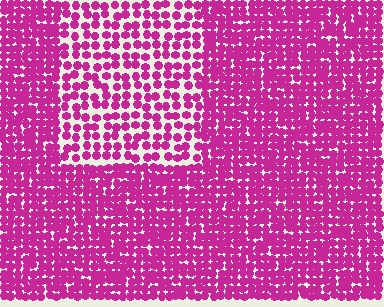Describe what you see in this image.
The image contains small magenta elements arranged at two different densities. A rectangle-shaped region is visible where the elements are less densely packed than the surrounding area.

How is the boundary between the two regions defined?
The boundary is defined by a change in element density (approximately 1.8x ratio). All elements are the same color, size, and shape.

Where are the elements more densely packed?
The elements are more densely packed outside the rectangle boundary.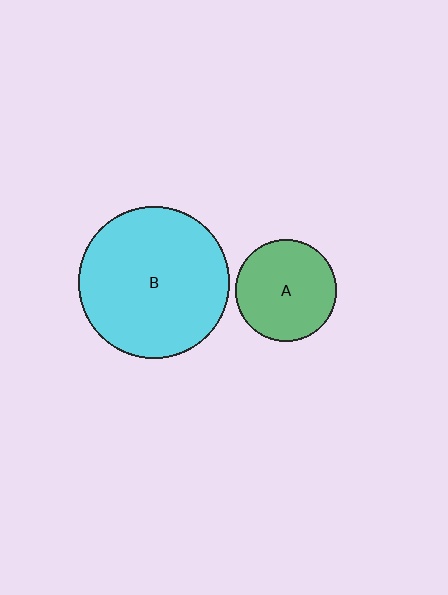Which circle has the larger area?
Circle B (cyan).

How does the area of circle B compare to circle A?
Approximately 2.2 times.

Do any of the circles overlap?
No, none of the circles overlap.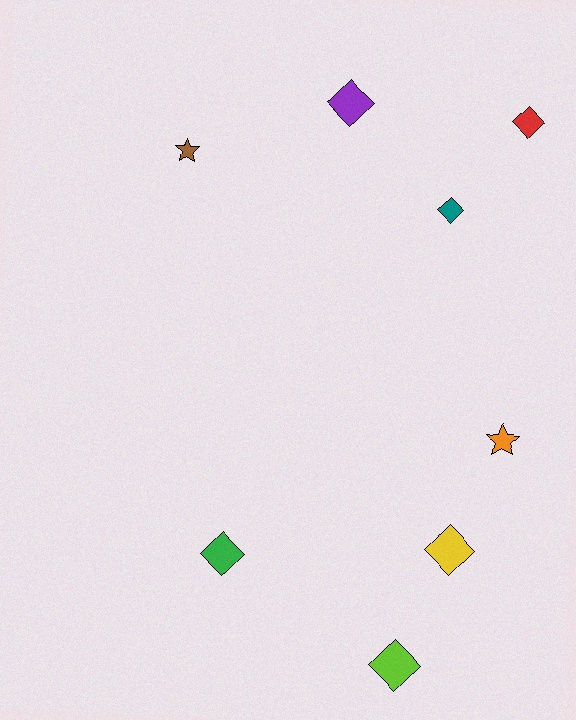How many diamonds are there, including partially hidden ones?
There are 6 diamonds.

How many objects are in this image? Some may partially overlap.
There are 8 objects.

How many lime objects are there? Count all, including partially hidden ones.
There is 1 lime object.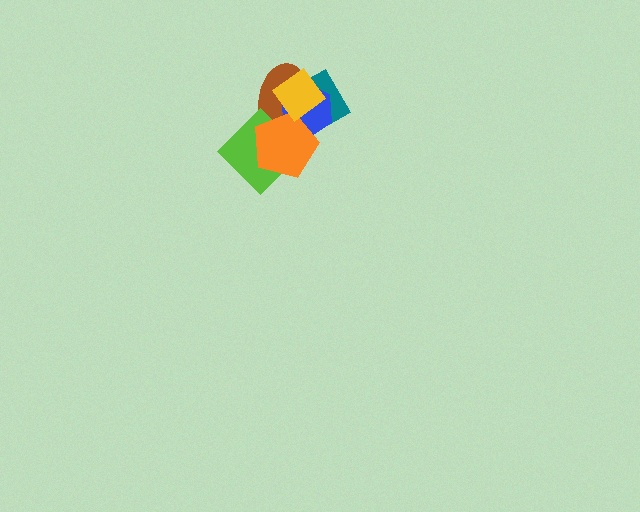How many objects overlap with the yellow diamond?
4 objects overlap with the yellow diamond.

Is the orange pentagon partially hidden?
Yes, it is partially covered by another shape.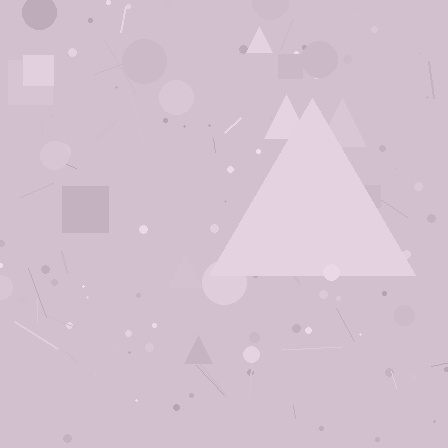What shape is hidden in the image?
A triangle is hidden in the image.